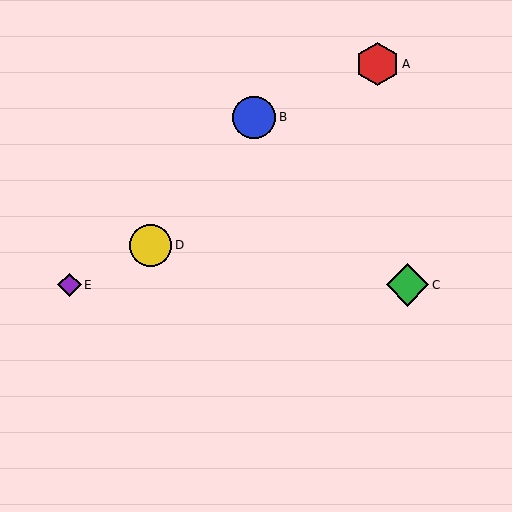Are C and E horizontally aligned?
Yes, both are at y≈285.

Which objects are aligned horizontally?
Objects C, E are aligned horizontally.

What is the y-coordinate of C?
Object C is at y≈285.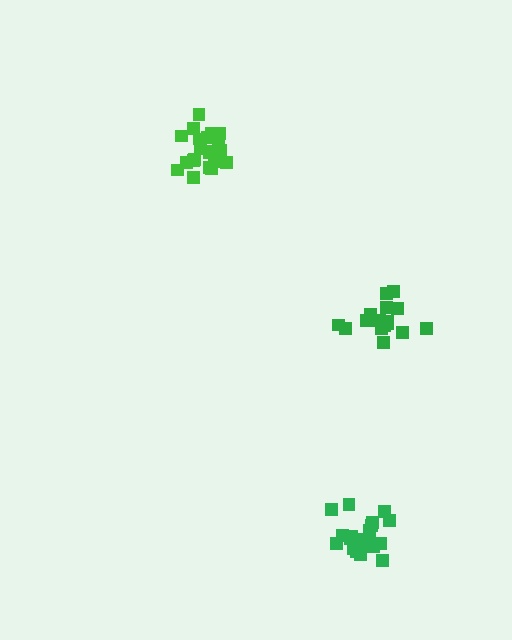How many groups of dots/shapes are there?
There are 3 groups.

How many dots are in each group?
Group 1: 16 dots, Group 2: 21 dots, Group 3: 21 dots (58 total).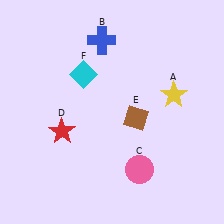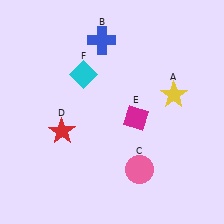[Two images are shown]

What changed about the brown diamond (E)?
In Image 1, E is brown. In Image 2, it changed to magenta.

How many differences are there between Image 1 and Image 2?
There is 1 difference between the two images.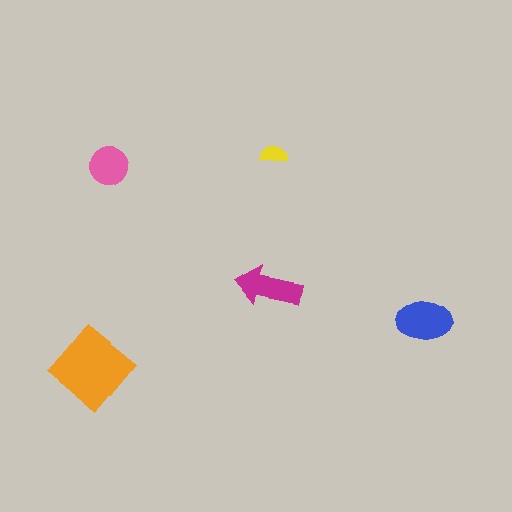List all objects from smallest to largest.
The yellow semicircle, the pink circle, the magenta arrow, the blue ellipse, the orange diamond.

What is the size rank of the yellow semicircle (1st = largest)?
5th.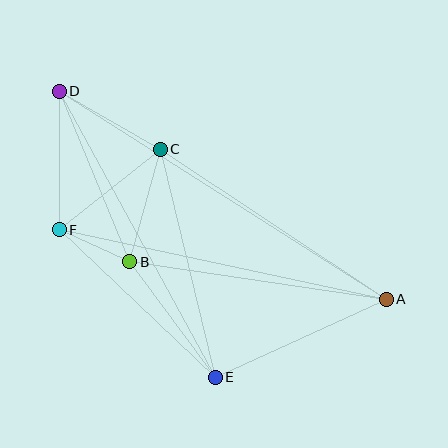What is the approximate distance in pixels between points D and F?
The distance between D and F is approximately 138 pixels.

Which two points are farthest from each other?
Points A and D are farthest from each other.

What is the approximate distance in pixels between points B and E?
The distance between B and E is approximately 143 pixels.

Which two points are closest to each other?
Points B and F are closest to each other.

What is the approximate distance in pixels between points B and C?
The distance between B and C is approximately 117 pixels.